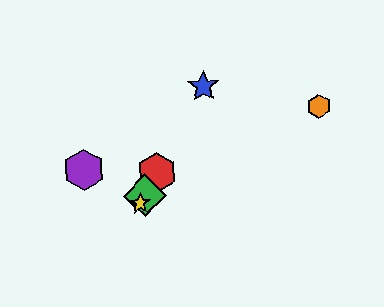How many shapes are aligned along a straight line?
4 shapes (the red hexagon, the blue star, the green diamond, the yellow star) are aligned along a straight line.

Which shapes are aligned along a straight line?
The red hexagon, the blue star, the green diamond, the yellow star are aligned along a straight line.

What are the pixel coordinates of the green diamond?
The green diamond is at (145, 195).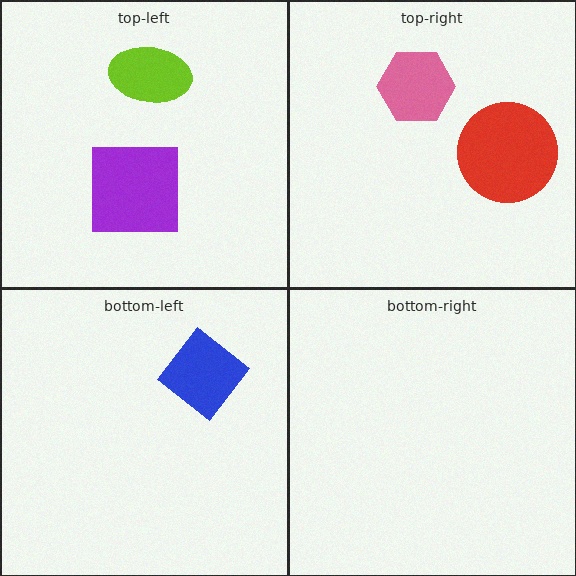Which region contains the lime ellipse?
The top-left region.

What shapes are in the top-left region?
The purple square, the lime ellipse.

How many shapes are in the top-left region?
2.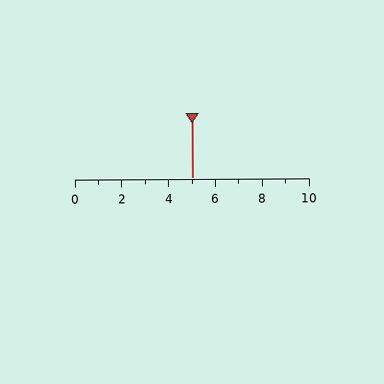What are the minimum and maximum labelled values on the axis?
The axis runs from 0 to 10.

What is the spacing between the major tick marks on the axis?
The major ticks are spaced 2 apart.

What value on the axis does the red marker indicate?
The marker indicates approximately 5.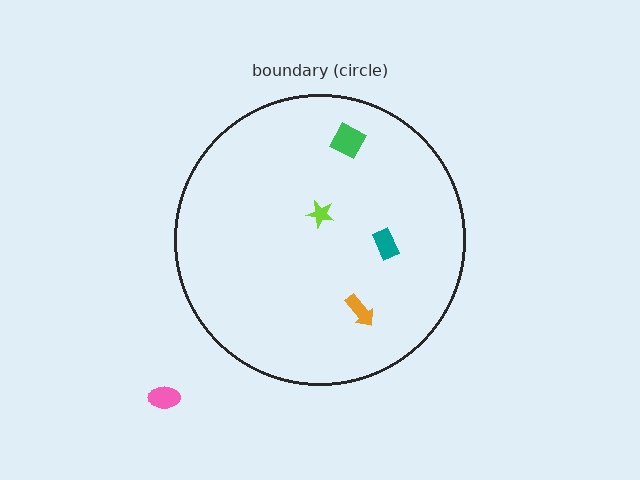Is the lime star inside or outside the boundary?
Inside.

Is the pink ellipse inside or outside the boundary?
Outside.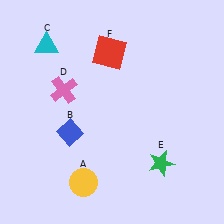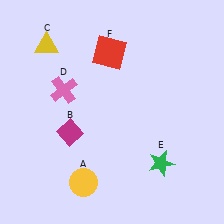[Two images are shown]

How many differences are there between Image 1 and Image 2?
There are 2 differences between the two images.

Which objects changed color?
B changed from blue to magenta. C changed from cyan to yellow.